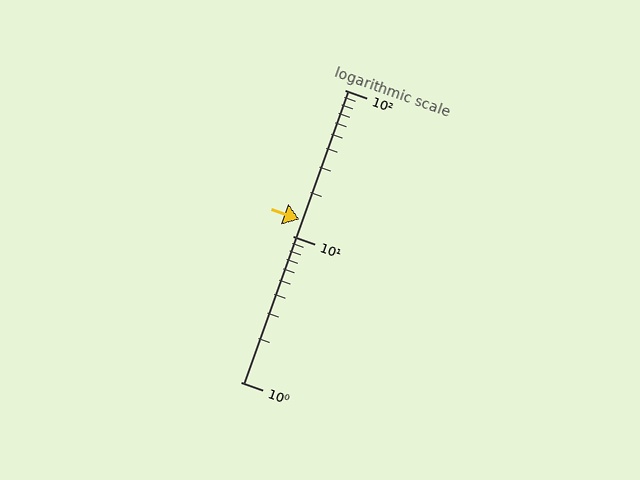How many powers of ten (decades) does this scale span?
The scale spans 2 decades, from 1 to 100.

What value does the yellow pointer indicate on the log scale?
The pointer indicates approximately 13.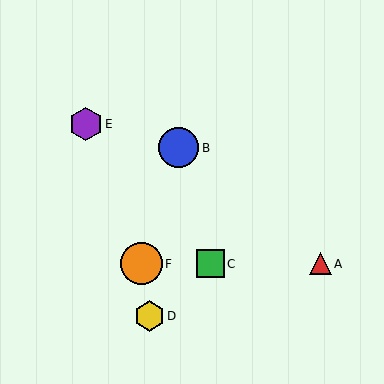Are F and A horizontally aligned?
Yes, both are at y≈264.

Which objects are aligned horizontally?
Objects A, C, F are aligned horizontally.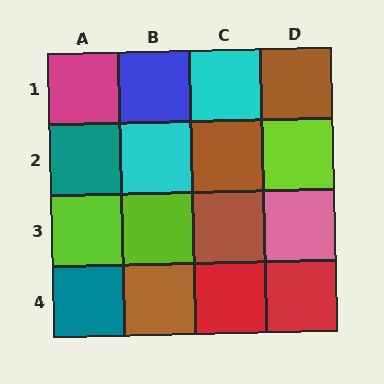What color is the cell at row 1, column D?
Brown.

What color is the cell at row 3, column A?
Lime.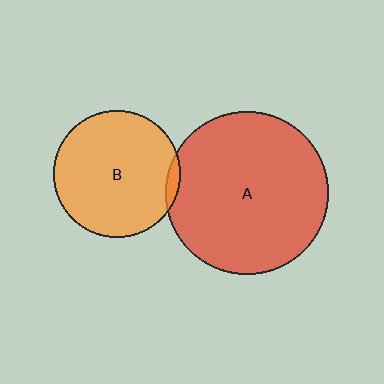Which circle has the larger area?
Circle A (red).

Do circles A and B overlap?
Yes.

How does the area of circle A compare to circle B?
Approximately 1.6 times.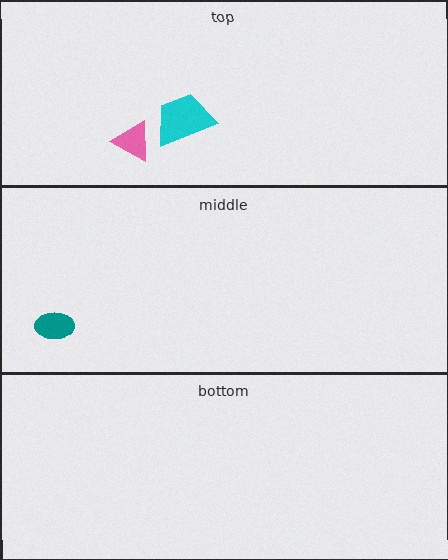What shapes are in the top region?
The pink triangle, the cyan trapezoid.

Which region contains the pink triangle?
The top region.